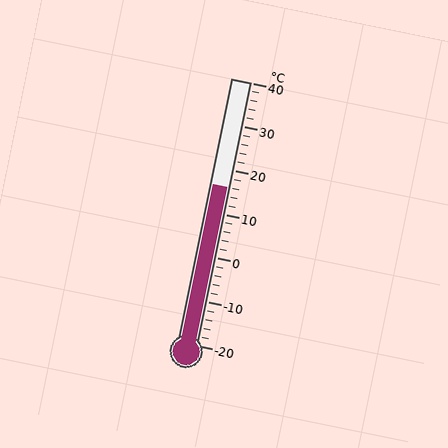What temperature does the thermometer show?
The thermometer shows approximately 16°C.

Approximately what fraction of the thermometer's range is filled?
The thermometer is filled to approximately 60% of its range.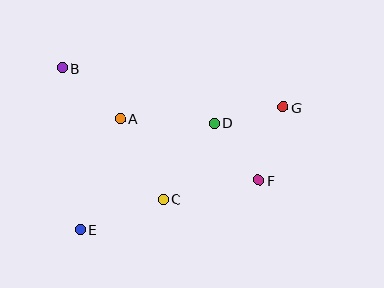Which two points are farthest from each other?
Points E and G are farthest from each other.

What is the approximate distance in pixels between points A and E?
The distance between A and E is approximately 119 pixels.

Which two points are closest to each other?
Points D and G are closest to each other.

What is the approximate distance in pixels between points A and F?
The distance between A and F is approximately 151 pixels.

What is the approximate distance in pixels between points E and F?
The distance between E and F is approximately 185 pixels.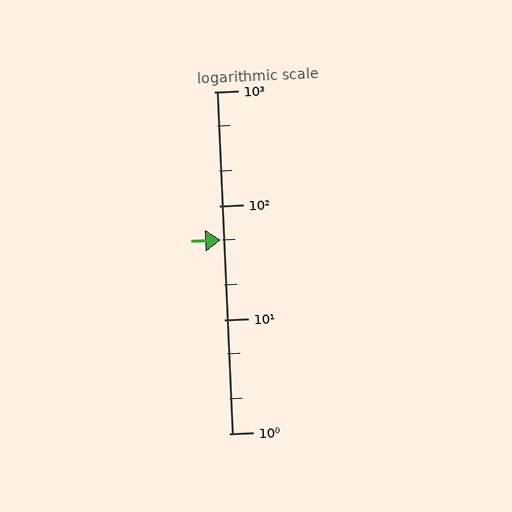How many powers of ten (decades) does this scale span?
The scale spans 3 decades, from 1 to 1000.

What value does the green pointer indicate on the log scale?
The pointer indicates approximately 50.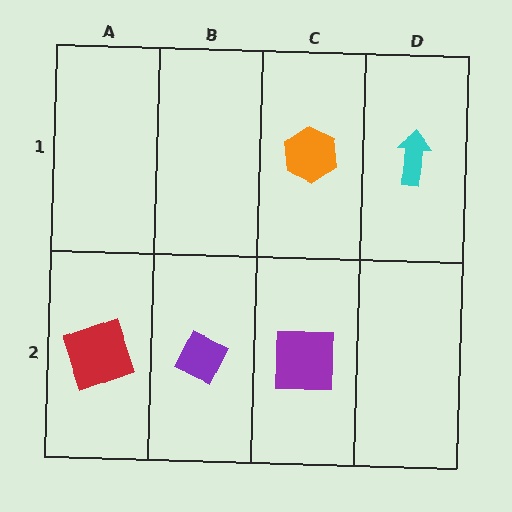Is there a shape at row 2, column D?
No, that cell is empty.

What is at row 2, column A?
A red square.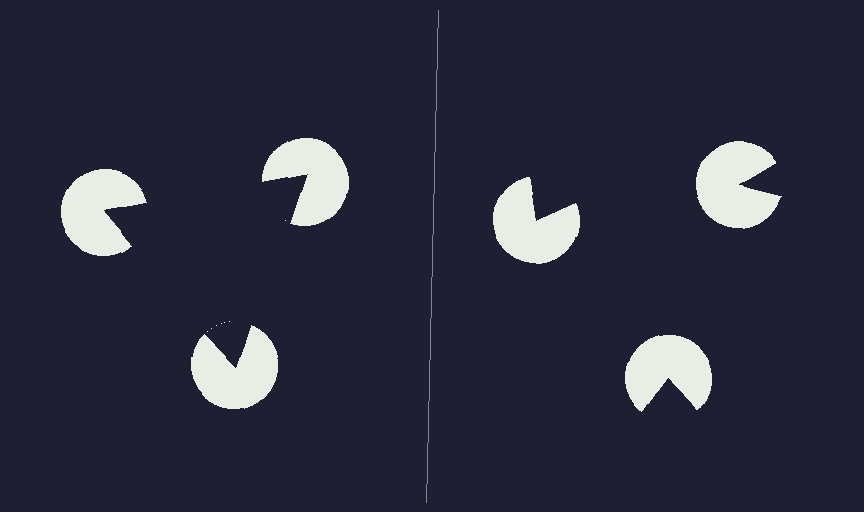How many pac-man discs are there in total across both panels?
6 — 3 on each side.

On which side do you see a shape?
An illusory triangle appears on the left side. On the right side the wedge cuts are rotated, so no coherent shape forms.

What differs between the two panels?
The pac-man discs are positioned identically on both sides; only the wedge orientations differ. On the left they align to a triangle; on the right they are misaligned.